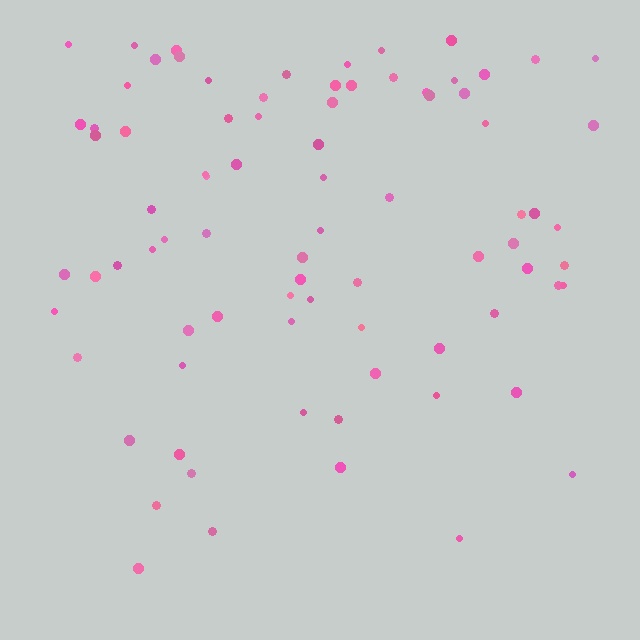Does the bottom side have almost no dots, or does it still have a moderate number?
Still a moderate number, just noticeably fewer than the top.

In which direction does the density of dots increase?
From bottom to top, with the top side densest.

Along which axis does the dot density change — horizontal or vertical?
Vertical.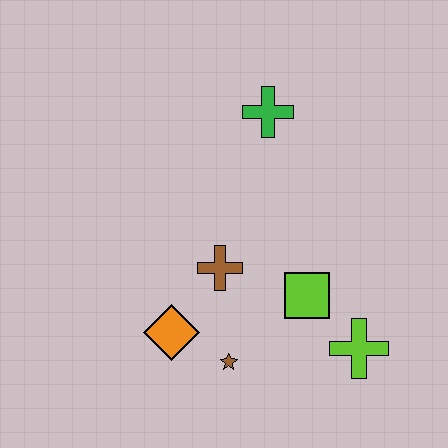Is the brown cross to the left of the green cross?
Yes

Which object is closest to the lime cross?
The lime square is closest to the lime cross.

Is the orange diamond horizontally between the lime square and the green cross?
No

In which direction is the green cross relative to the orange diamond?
The green cross is above the orange diamond.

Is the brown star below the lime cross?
Yes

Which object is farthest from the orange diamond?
The green cross is farthest from the orange diamond.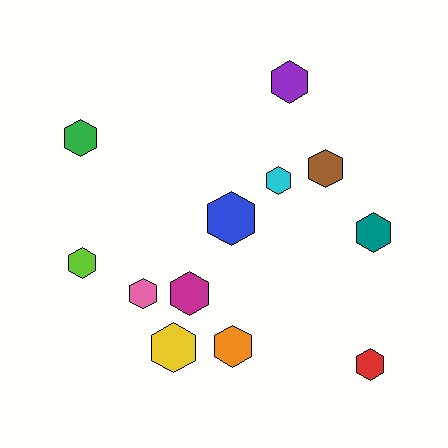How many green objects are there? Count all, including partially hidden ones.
There is 1 green object.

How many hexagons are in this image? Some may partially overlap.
There are 12 hexagons.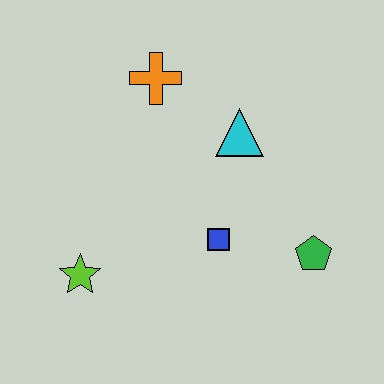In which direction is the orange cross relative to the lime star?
The orange cross is above the lime star.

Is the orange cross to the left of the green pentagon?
Yes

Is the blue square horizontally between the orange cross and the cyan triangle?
Yes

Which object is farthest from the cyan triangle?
The lime star is farthest from the cyan triangle.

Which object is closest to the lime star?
The blue square is closest to the lime star.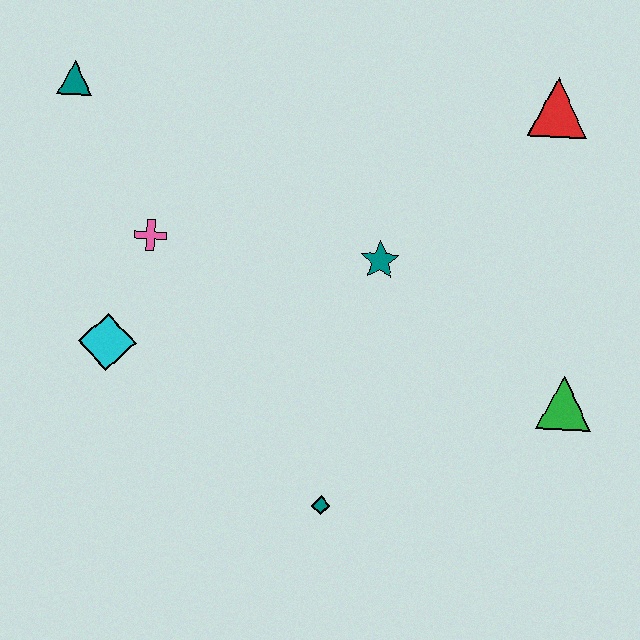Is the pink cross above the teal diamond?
Yes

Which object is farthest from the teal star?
The teal triangle is farthest from the teal star.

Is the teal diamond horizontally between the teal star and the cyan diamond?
Yes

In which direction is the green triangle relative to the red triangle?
The green triangle is below the red triangle.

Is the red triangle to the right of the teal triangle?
Yes